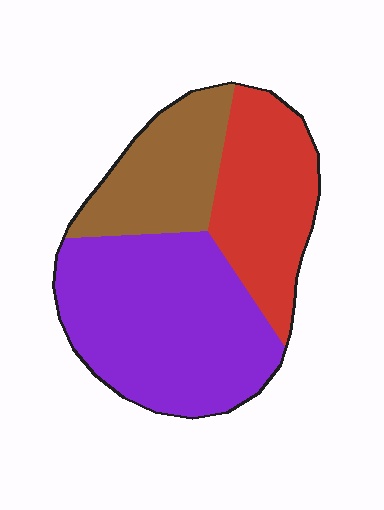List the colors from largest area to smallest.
From largest to smallest: purple, red, brown.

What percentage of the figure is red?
Red covers 28% of the figure.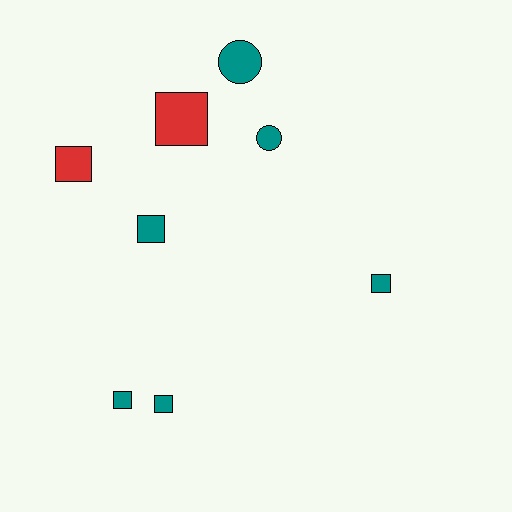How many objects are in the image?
There are 8 objects.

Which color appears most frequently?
Teal, with 6 objects.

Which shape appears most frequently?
Square, with 6 objects.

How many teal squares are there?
There are 4 teal squares.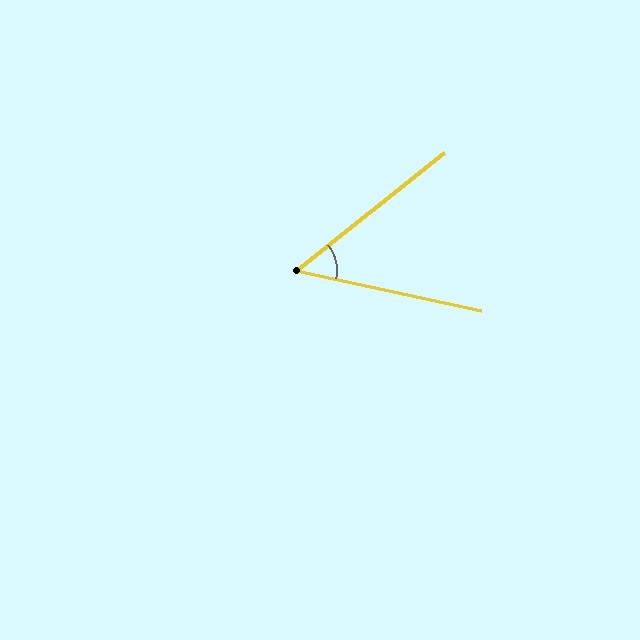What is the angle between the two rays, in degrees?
Approximately 51 degrees.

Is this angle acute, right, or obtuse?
It is acute.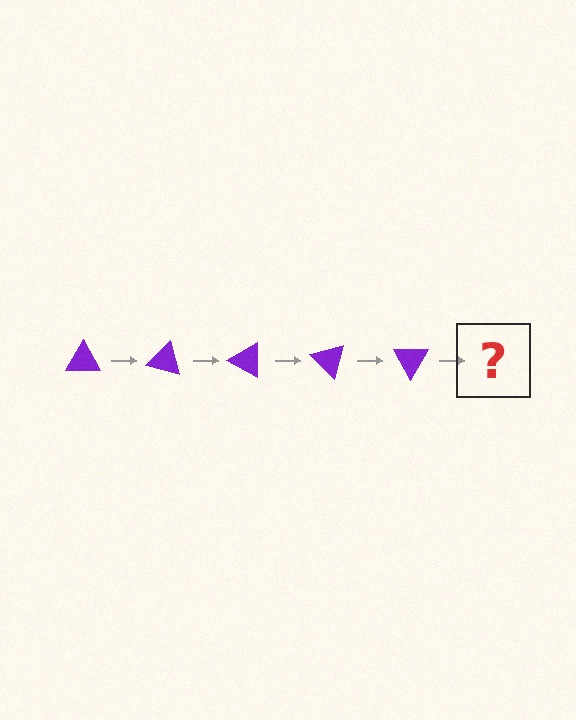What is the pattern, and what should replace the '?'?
The pattern is that the triangle rotates 15 degrees each step. The '?' should be a purple triangle rotated 75 degrees.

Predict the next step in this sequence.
The next step is a purple triangle rotated 75 degrees.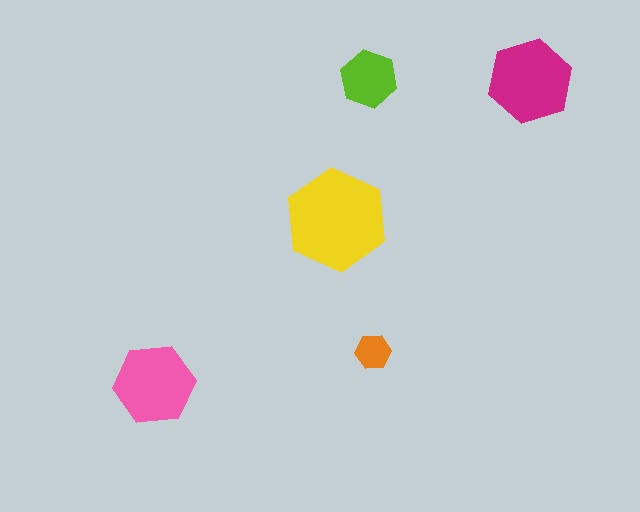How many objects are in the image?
There are 5 objects in the image.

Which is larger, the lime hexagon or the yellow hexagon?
The yellow one.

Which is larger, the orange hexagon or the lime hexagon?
The lime one.